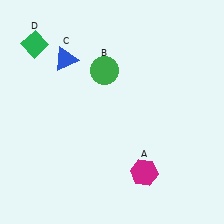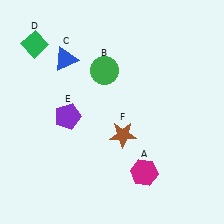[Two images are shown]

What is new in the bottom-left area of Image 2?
A purple pentagon (E) was added in the bottom-left area of Image 2.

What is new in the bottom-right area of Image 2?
A brown star (F) was added in the bottom-right area of Image 2.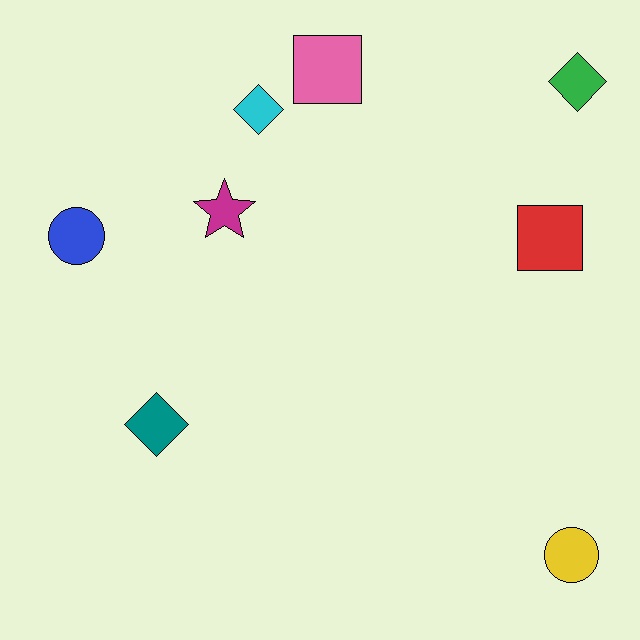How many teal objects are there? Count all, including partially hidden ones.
There is 1 teal object.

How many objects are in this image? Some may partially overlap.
There are 8 objects.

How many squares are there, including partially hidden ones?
There are 2 squares.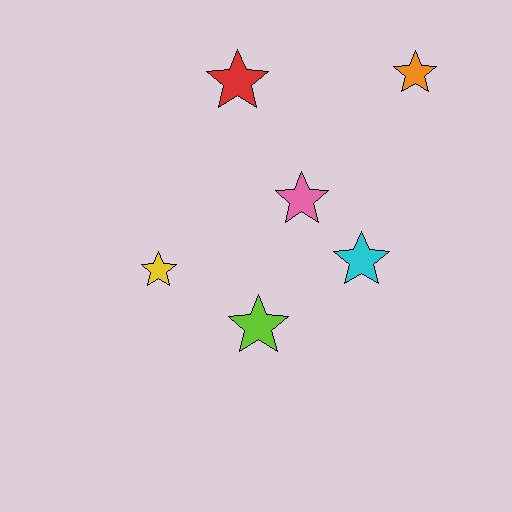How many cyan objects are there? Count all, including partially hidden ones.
There is 1 cyan object.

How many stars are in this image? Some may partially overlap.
There are 6 stars.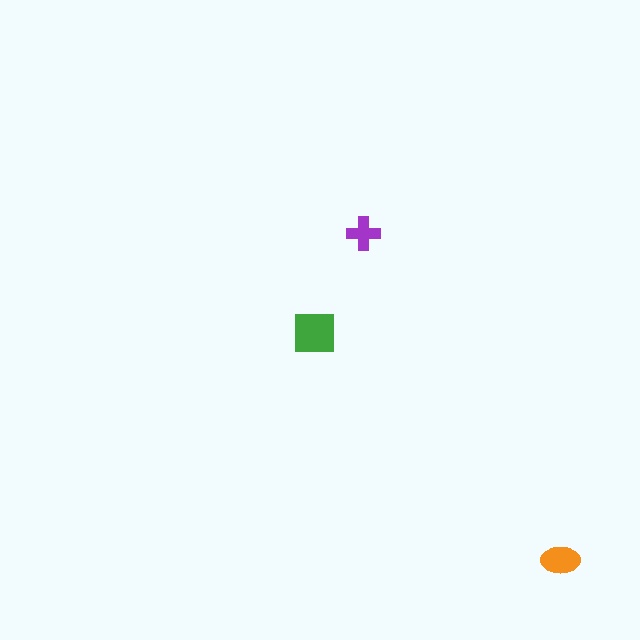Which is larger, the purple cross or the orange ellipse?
The orange ellipse.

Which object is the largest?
The green square.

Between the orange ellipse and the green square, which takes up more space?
The green square.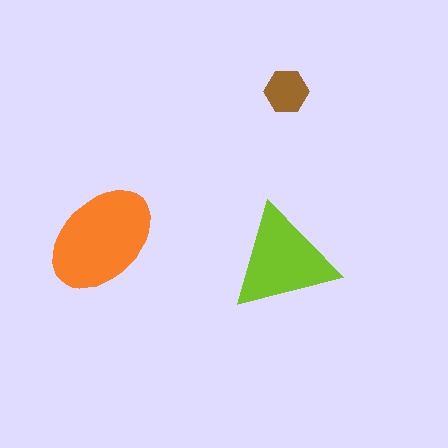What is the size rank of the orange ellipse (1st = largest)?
1st.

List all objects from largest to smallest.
The orange ellipse, the lime triangle, the brown hexagon.